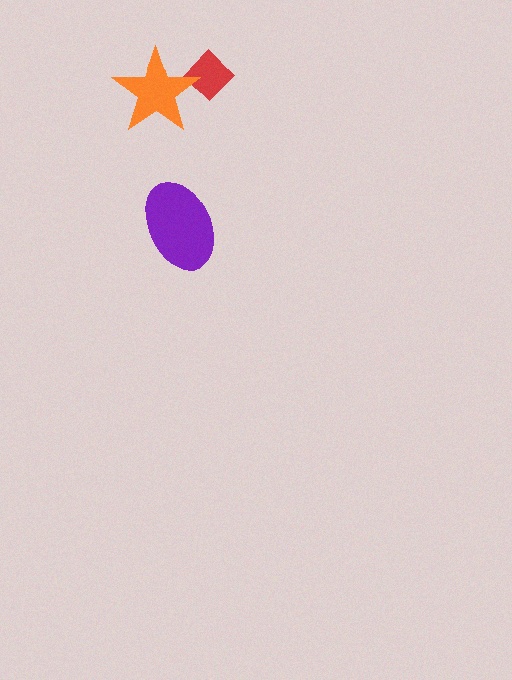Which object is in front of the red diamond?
The orange star is in front of the red diamond.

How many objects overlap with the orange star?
1 object overlaps with the orange star.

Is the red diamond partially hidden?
Yes, it is partially covered by another shape.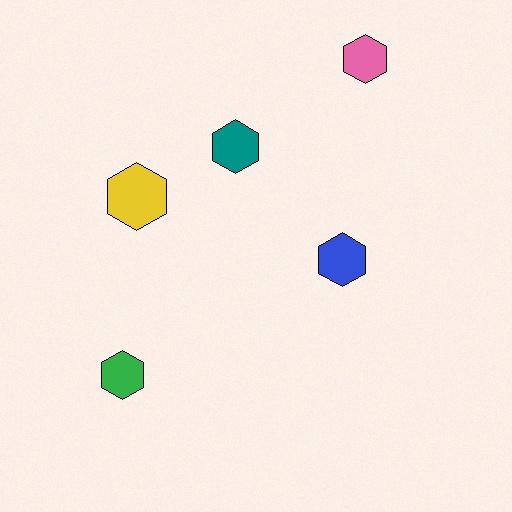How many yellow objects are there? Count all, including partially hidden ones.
There is 1 yellow object.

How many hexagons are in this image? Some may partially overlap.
There are 5 hexagons.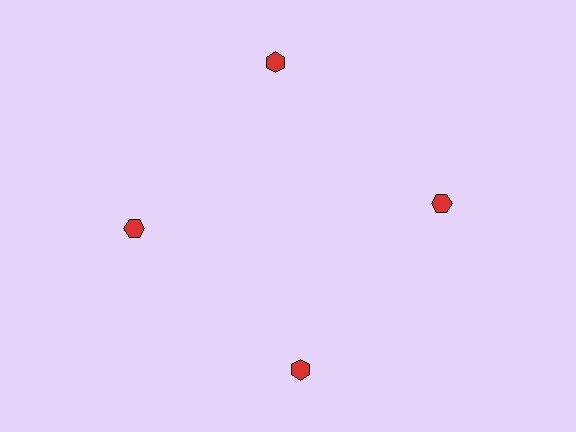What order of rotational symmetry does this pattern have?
This pattern has 4-fold rotational symmetry.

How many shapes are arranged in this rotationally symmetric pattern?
There are 4 shapes, arranged in 4 groups of 1.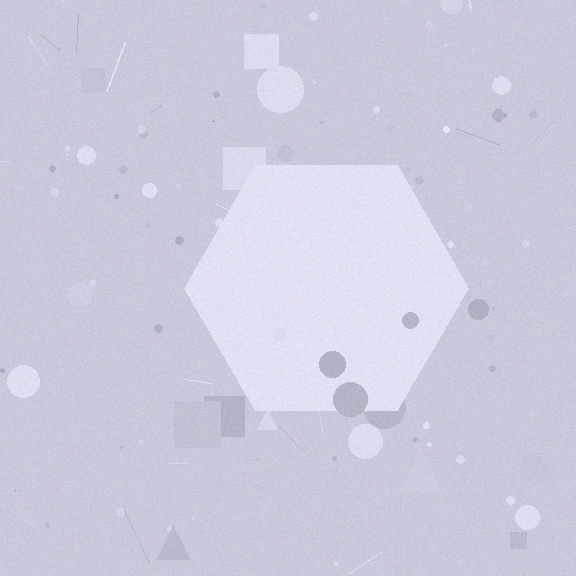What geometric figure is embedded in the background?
A hexagon is embedded in the background.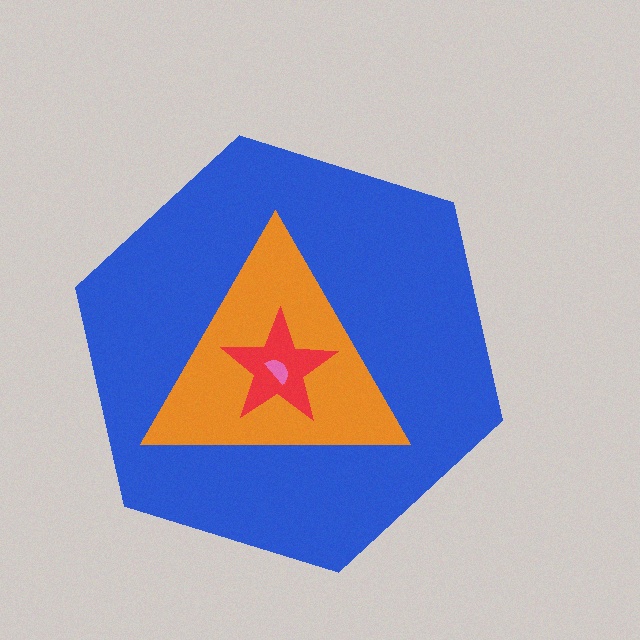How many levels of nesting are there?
4.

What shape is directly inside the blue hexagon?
The orange triangle.